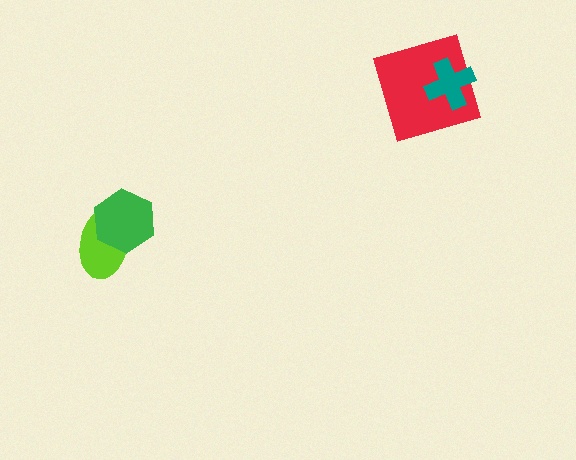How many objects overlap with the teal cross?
1 object overlaps with the teal cross.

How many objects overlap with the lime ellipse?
1 object overlaps with the lime ellipse.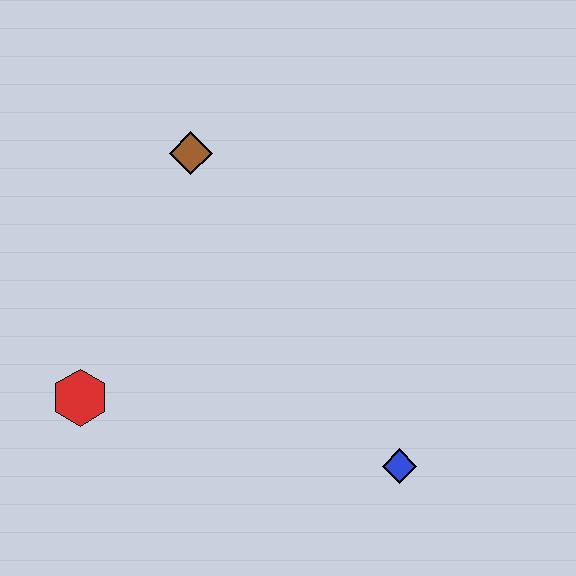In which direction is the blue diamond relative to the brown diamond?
The blue diamond is below the brown diamond.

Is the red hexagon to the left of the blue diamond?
Yes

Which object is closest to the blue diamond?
The red hexagon is closest to the blue diamond.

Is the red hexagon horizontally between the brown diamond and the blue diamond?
No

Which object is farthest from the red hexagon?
The blue diamond is farthest from the red hexagon.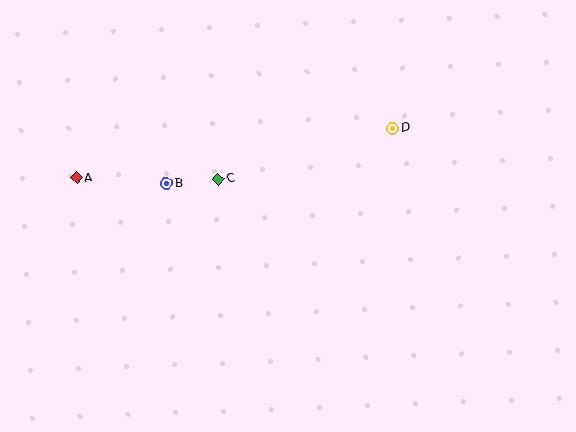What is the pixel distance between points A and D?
The distance between A and D is 320 pixels.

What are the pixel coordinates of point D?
Point D is at (393, 128).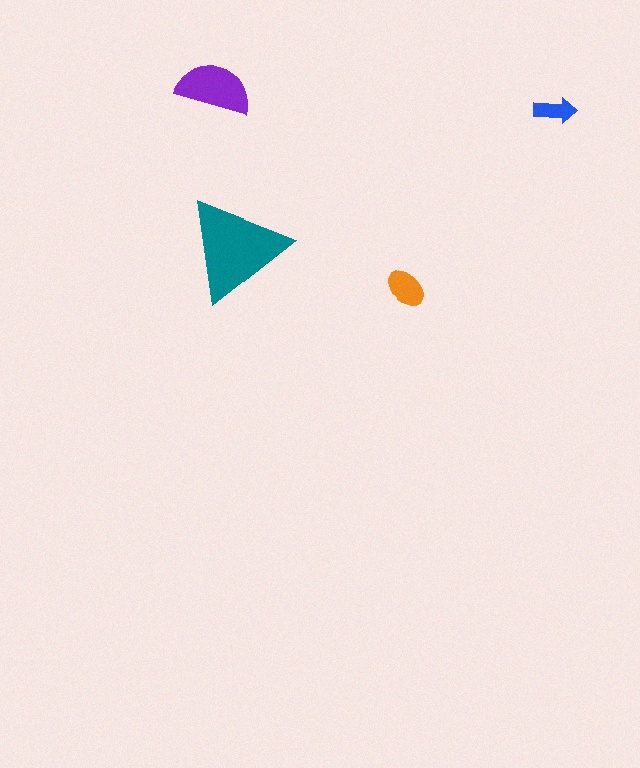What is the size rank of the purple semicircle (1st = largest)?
2nd.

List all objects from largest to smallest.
The teal triangle, the purple semicircle, the orange ellipse, the blue arrow.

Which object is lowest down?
The orange ellipse is bottommost.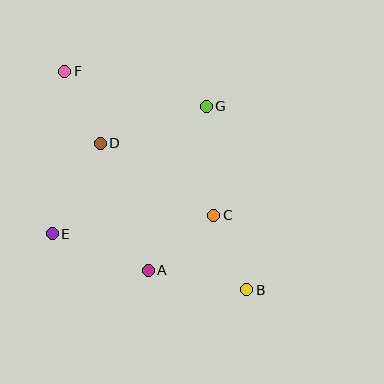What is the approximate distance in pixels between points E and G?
The distance between E and G is approximately 200 pixels.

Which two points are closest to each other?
Points D and F are closest to each other.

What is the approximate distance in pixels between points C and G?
The distance between C and G is approximately 109 pixels.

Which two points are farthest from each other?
Points B and F are farthest from each other.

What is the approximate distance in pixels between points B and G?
The distance between B and G is approximately 188 pixels.